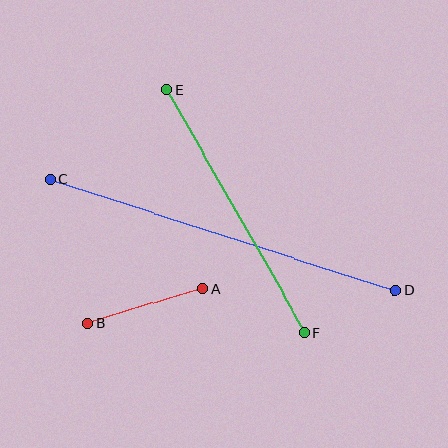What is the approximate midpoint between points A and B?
The midpoint is at approximately (145, 306) pixels.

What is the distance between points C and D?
The distance is approximately 363 pixels.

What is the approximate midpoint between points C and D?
The midpoint is at approximately (223, 235) pixels.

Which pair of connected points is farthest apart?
Points C and D are farthest apart.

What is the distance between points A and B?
The distance is approximately 119 pixels.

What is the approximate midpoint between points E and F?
The midpoint is at approximately (235, 211) pixels.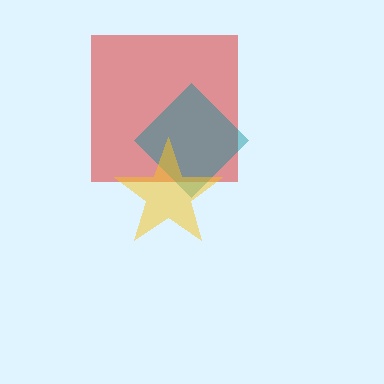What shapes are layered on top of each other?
The layered shapes are: a red square, a teal diamond, a yellow star.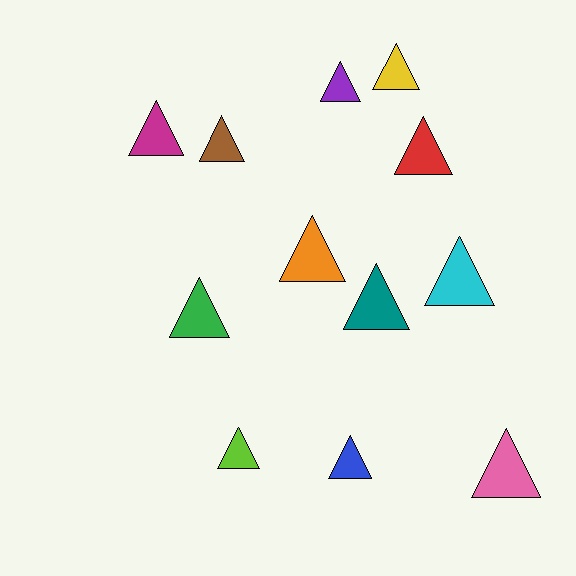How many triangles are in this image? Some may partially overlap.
There are 12 triangles.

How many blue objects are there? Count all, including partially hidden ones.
There is 1 blue object.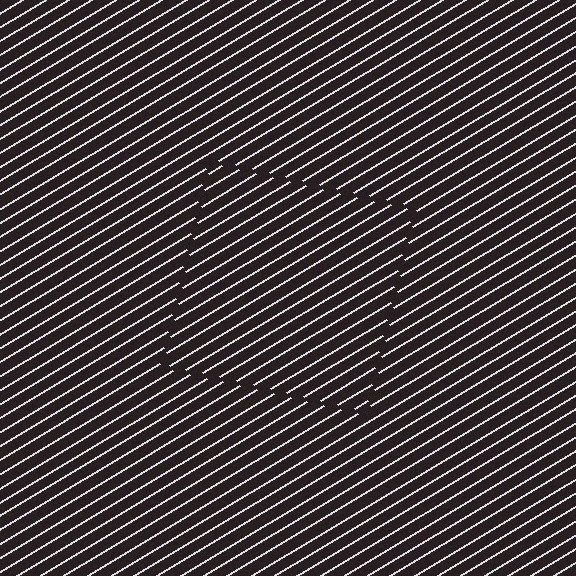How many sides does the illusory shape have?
4 sides — the line-ends trace a square.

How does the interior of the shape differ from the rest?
The interior of the shape contains the same grating, shifted by half a period — the contour is defined by the phase discontinuity where line-ends from the inner and outer gratings abut.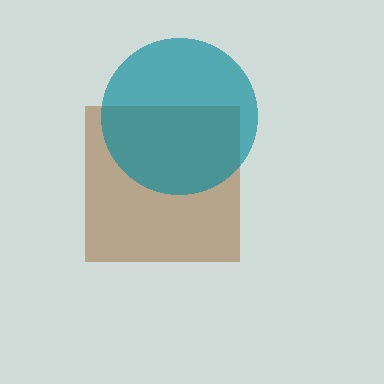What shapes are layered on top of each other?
The layered shapes are: a brown square, a teal circle.